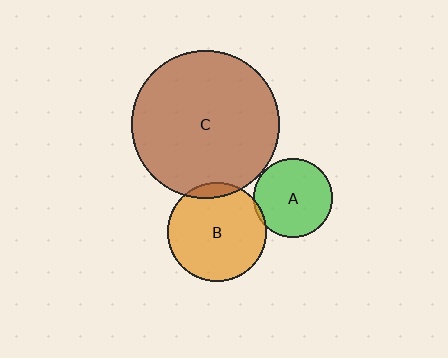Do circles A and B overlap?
Yes.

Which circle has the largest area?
Circle C (brown).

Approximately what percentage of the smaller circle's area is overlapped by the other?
Approximately 5%.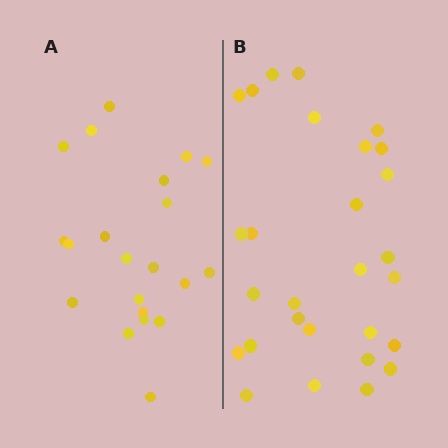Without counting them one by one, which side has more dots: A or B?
Region B (the right region) has more dots.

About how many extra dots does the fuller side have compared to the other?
Region B has roughly 8 or so more dots than region A.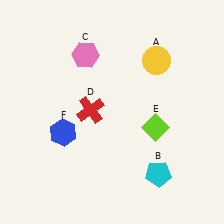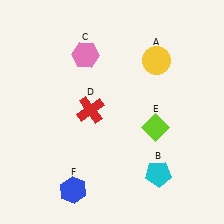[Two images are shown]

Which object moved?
The blue hexagon (F) moved down.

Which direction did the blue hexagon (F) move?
The blue hexagon (F) moved down.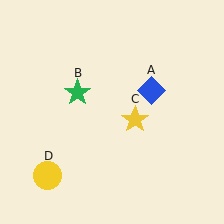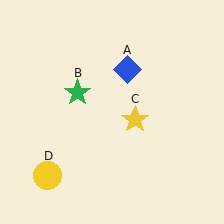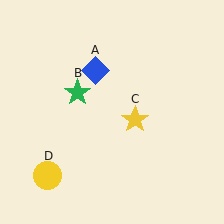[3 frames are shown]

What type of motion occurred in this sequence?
The blue diamond (object A) rotated counterclockwise around the center of the scene.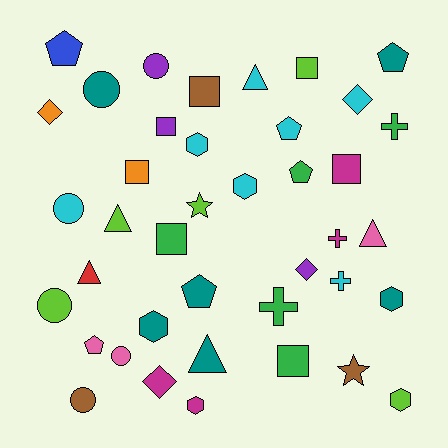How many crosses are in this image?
There are 4 crosses.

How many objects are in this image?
There are 40 objects.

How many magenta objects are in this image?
There are 4 magenta objects.